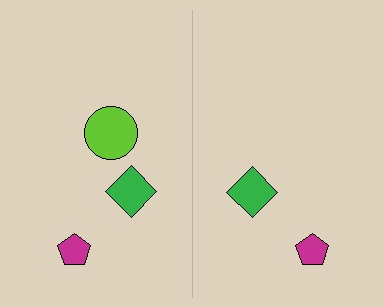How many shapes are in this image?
There are 5 shapes in this image.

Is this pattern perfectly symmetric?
No, the pattern is not perfectly symmetric. A lime circle is missing from the right side.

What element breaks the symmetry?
A lime circle is missing from the right side.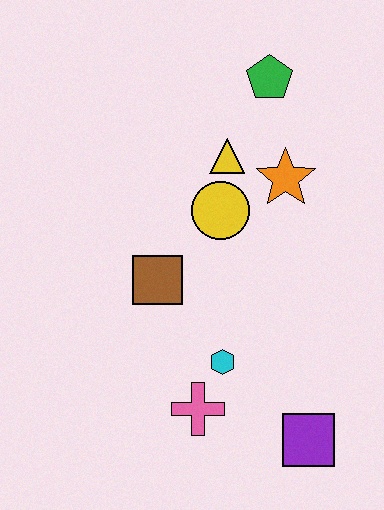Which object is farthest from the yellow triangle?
The purple square is farthest from the yellow triangle.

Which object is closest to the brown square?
The yellow circle is closest to the brown square.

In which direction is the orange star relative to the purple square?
The orange star is above the purple square.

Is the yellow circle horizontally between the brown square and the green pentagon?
Yes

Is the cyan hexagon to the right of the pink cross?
Yes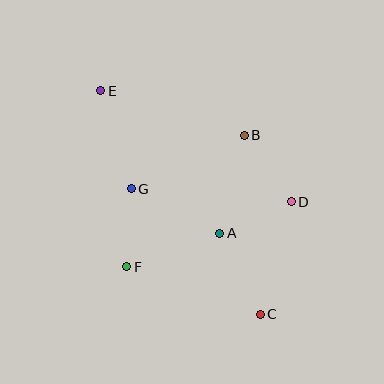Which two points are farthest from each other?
Points C and E are farthest from each other.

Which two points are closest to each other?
Points F and G are closest to each other.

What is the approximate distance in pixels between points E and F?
The distance between E and F is approximately 178 pixels.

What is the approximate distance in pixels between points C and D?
The distance between C and D is approximately 117 pixels.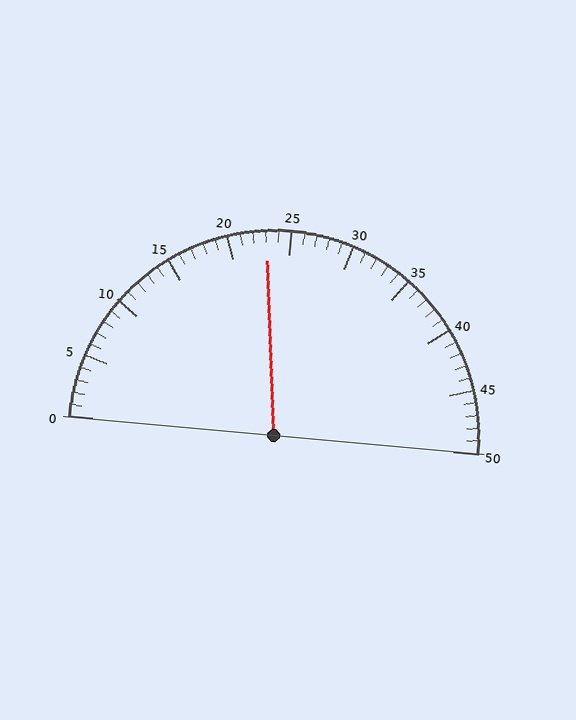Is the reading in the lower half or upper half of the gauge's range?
The reading is in the lower half of the range (0 to 50).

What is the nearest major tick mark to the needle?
The nearest major tick mark is 25.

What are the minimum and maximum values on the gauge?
The gauge ranges from 0 to 50.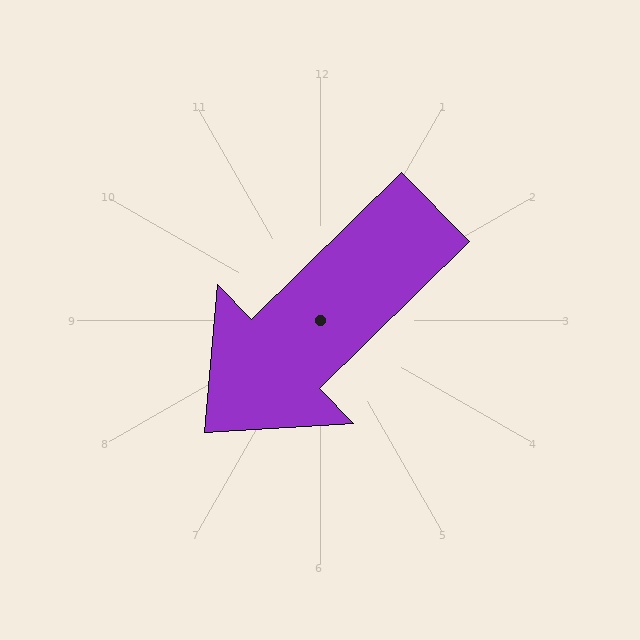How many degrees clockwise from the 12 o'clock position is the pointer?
Approximately 226 degrees.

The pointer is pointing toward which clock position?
Roughly 8 o'clock.